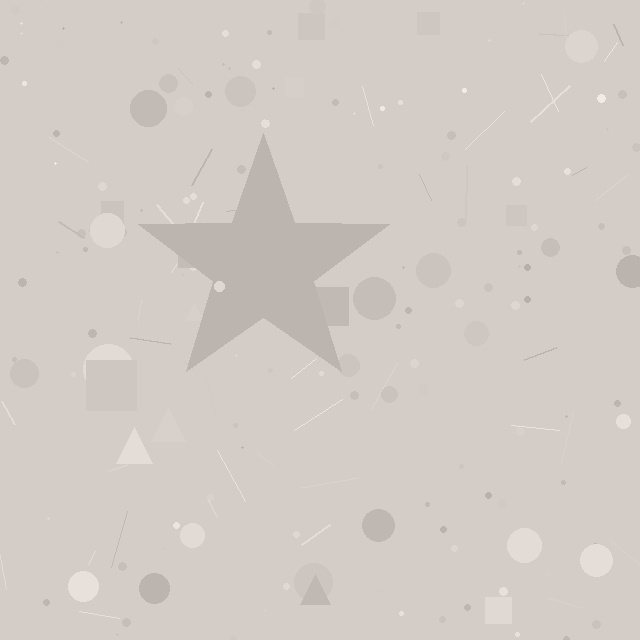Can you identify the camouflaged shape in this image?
The camouflaged shape is a star.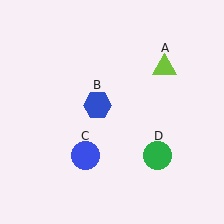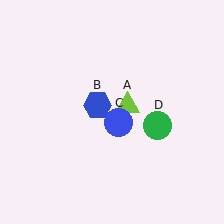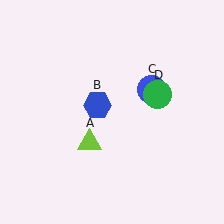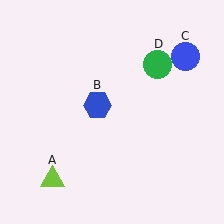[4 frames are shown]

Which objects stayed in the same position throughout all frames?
Blue hexagon (object B) remained stationary.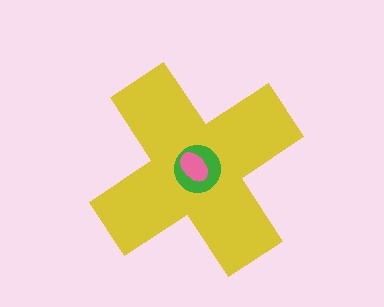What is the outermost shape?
The yellow cross.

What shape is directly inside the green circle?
The pink ellipse.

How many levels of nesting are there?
3.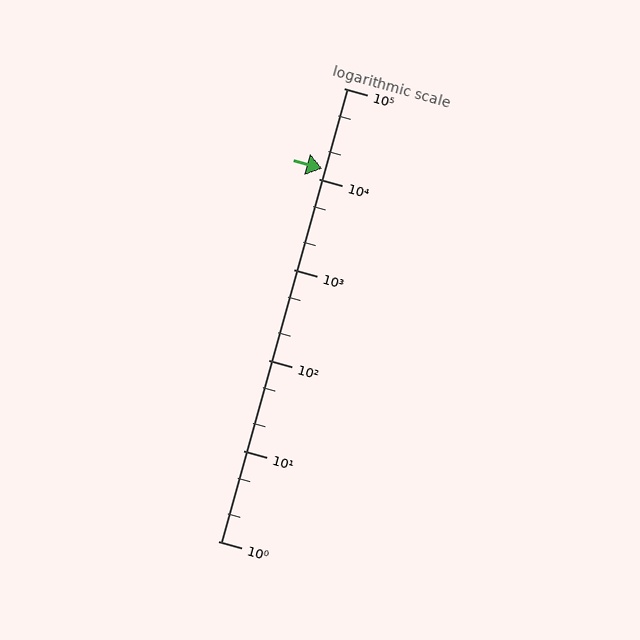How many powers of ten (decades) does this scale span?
The scale spans 5 decades, from 1 to 100000.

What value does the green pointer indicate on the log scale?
The pointer indicates approximately 13000.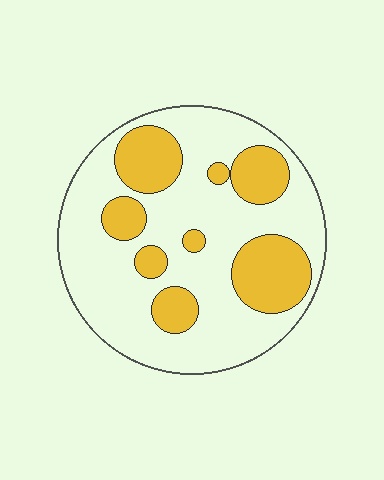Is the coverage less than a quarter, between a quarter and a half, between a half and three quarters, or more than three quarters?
Between a quarter and a half.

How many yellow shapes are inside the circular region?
8.